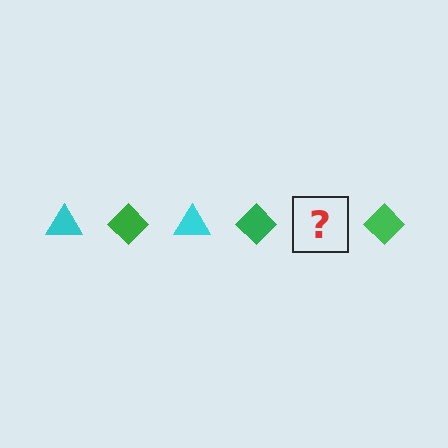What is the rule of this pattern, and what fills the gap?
The rule is that the pattern alternates between cyan triangle and green diamond. The gap should be filled with a cyan triangle.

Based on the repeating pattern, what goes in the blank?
The blank should be a cyan triangle.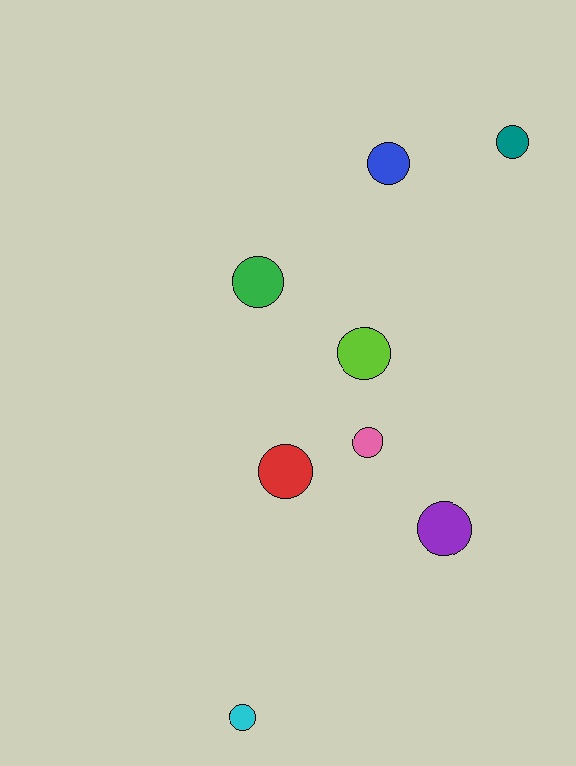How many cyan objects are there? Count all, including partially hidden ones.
There is 1 cyan object.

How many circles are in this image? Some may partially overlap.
There are 8 circles.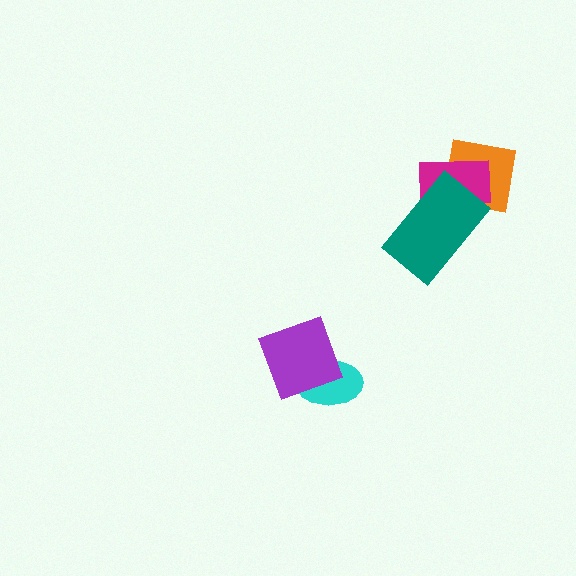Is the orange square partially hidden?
Yes, it is partially covered by another shape.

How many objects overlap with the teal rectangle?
2 objects overlap with the teal rectangle.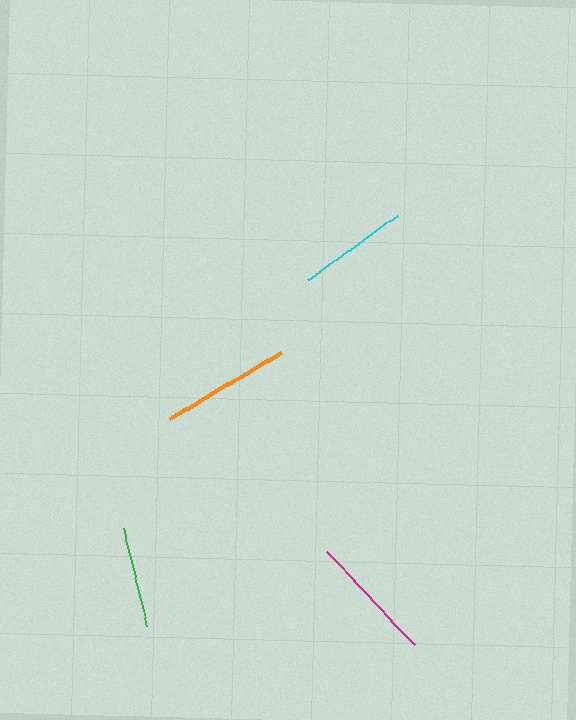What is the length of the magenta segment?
The magenta segment is approximately 127 pixels long.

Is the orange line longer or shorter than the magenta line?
The orange line is longer than the magenta line.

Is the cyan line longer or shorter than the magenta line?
The magenta line is longer than the cyan line.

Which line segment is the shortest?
The green line is the shortest at approximately 100 pixels.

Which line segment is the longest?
The orange line is the longest at approximately 130 pixels.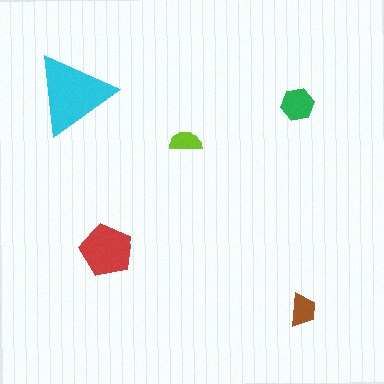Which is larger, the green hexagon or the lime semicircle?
The green hexagon.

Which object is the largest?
The cyan triangle.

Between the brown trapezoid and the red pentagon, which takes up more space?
The red pentagon.